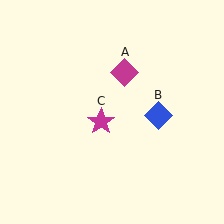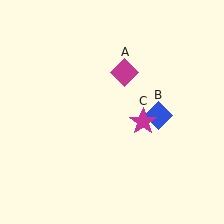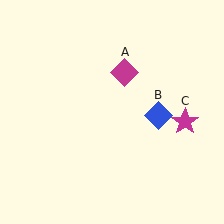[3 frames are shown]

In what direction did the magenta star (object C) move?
The magenta star (object C) moved right.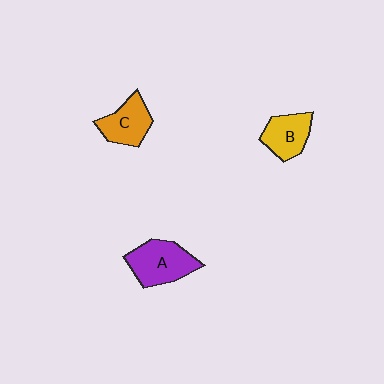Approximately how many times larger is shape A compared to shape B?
Approximately 1.4 times.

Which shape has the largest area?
Shape A (purple).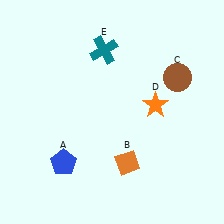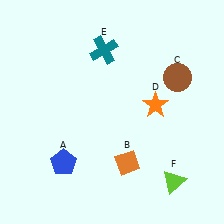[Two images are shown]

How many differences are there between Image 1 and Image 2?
There is 1 difference between the two images.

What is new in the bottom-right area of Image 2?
A lime triangle (F) was added in the bottom-right area of Image 2.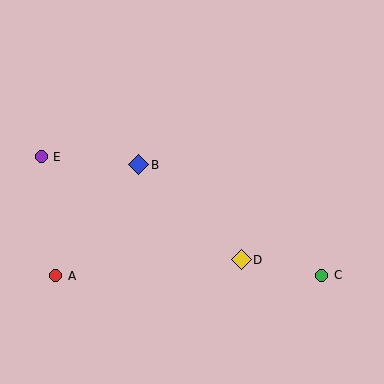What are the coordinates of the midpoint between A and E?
The midpoint between A and E is at (49, 216).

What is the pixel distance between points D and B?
The distance between D and B is 140 pixels.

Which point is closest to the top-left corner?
Point E is closest to the top-left corner.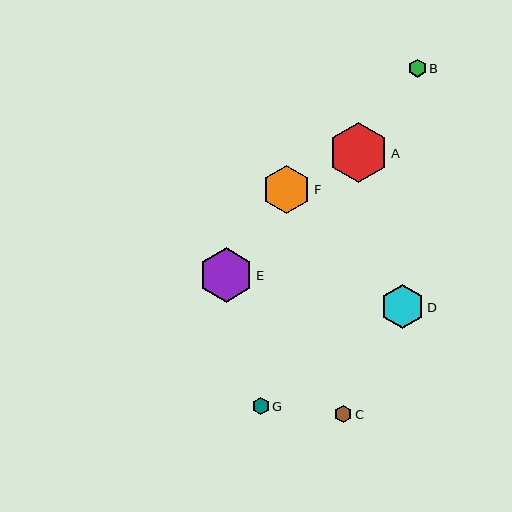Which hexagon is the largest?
Hexagon A is the largest with a size of approximately 60 pixels.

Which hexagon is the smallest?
Hexagon G is the smallest with a size of approximately 17 pixels.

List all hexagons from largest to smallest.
From largest to smallest: A, E, F, D, B, C, G.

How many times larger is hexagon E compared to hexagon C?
Hexagon E is approximately 3.1 times the size of hexagon C.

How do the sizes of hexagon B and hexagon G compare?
Hexagon B and hexagon G are approximately the same size.